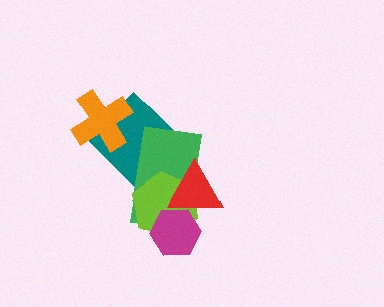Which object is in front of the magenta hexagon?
The red triangle is in front of the magenta hexagon.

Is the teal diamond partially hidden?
Yes, it is partially covered by another shape.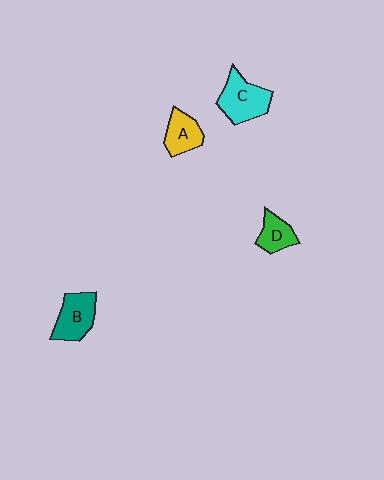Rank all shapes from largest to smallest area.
From largest to smallest: C (cyan), B (teal), A (yellow), D (green).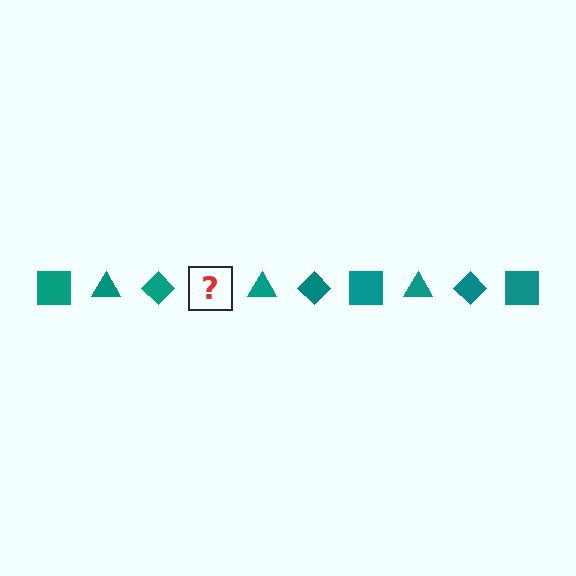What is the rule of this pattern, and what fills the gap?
The rule is that the pattern cycles through square, triangle, diamond shapes in teal. The gap should be filled with a teal square.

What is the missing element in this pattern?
The missing element is a teal square.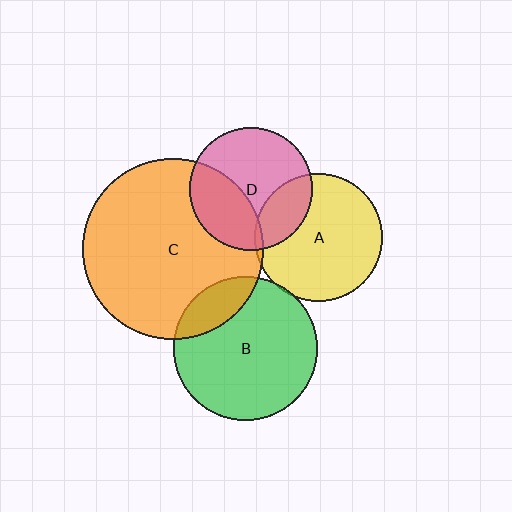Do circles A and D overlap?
Yes.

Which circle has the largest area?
Circle C (orange).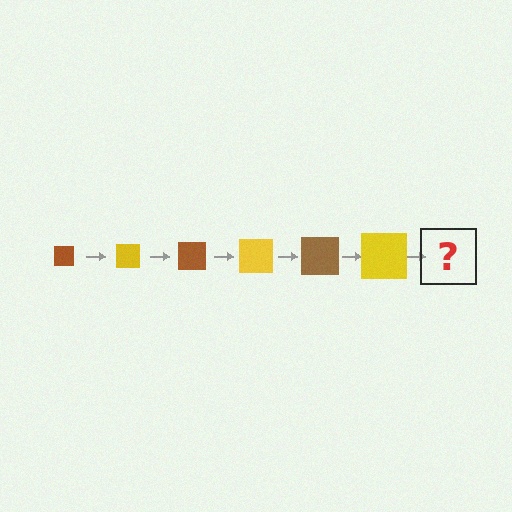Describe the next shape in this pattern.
It should be a brown square, larger than the previous one.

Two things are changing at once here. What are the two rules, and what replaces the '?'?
The two rules are that the square grows larger each step and the color cycles through brown and yellow. The '?' should be a brown square, larger than the previous one.